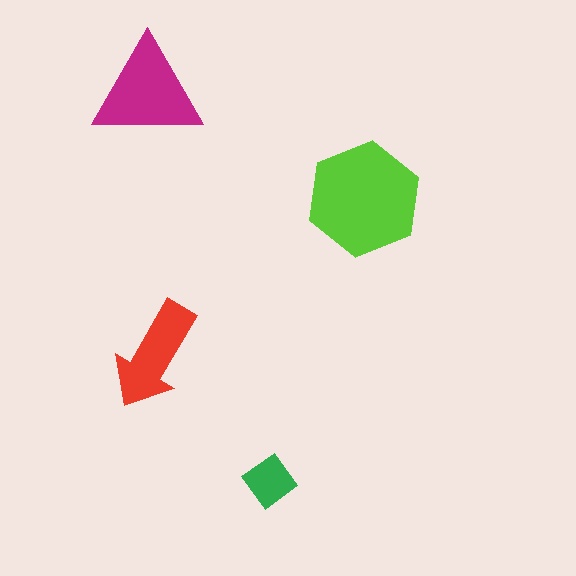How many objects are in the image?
There are 4 objects in the image.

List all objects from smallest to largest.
The green diamond, the red arrow, the magenta triangle, the lime hexagon.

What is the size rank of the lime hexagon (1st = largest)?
1st.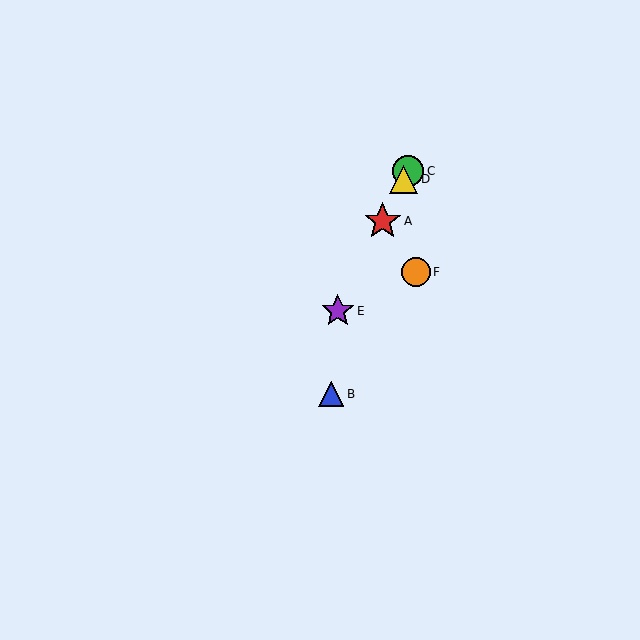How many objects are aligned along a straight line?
4 objects (A, C, D, E) are aligned along a straight line.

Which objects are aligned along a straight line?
Objects A, C, D, E are aligned along a straight line.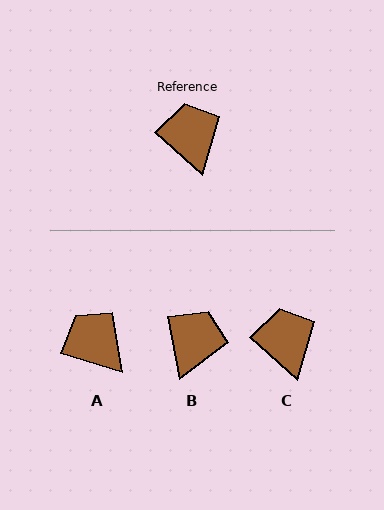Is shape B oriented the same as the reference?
No, it is off by about 37 degrees.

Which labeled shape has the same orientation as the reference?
C.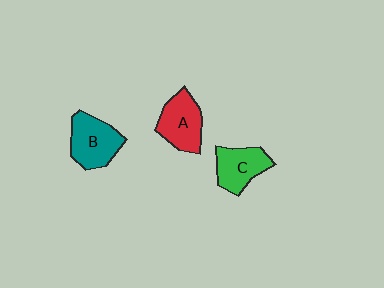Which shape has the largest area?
Shape B (teal).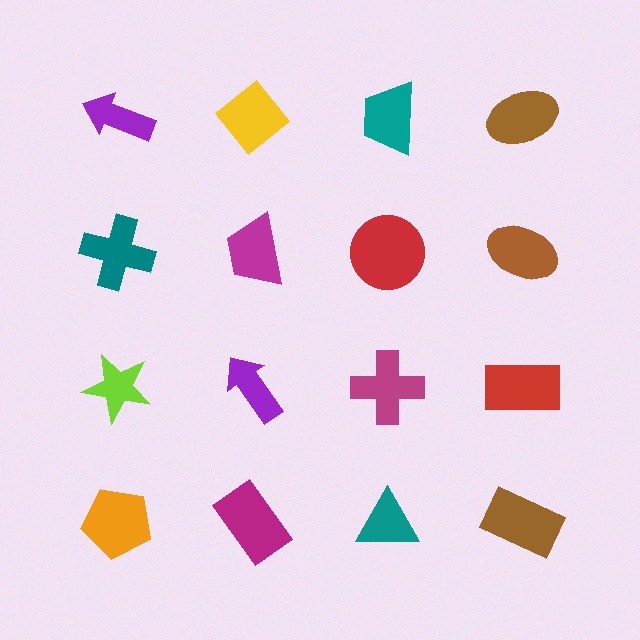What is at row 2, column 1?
A teal cross.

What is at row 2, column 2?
A magenta trapezoid.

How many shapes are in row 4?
4 shapes.